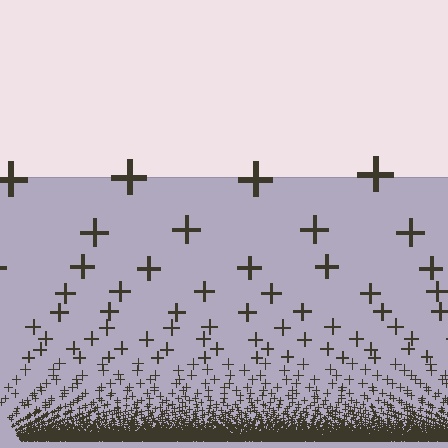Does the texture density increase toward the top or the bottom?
Density increases toward the bottom.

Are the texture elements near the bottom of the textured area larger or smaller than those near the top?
Smaller. The gradient is inverted — elements near the bottom are smaller and denser.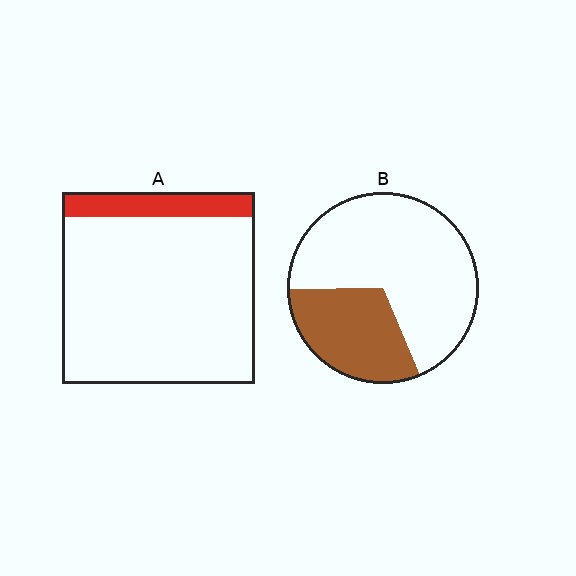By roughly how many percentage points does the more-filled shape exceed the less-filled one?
By roughly 20 percentage points (B over A).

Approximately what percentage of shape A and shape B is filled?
A is approximately 15% and B is approximately 30%.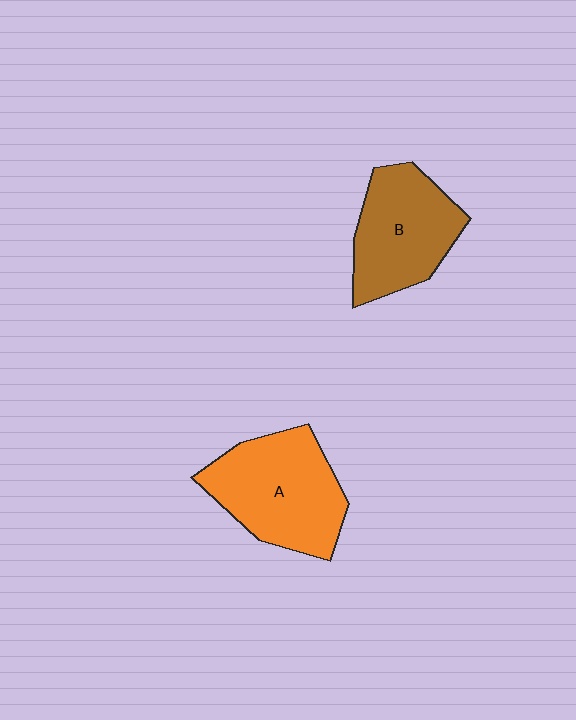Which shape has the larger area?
Shape A (orange).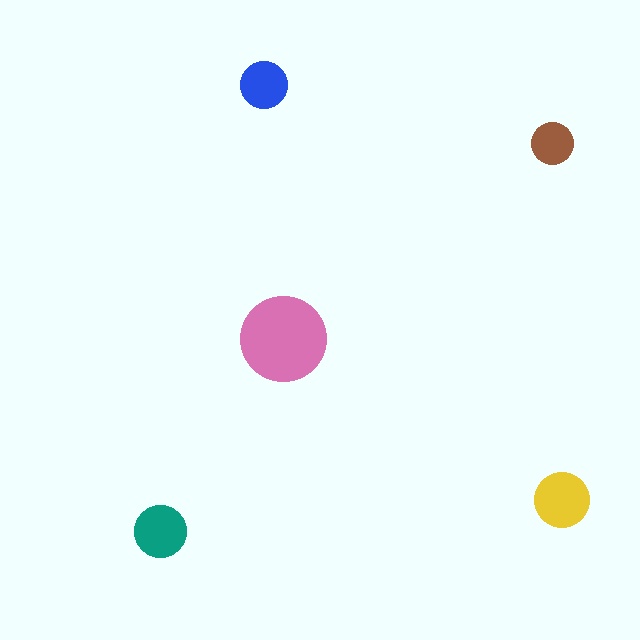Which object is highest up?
The blue circle is topmost.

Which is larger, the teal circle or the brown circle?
The teal one.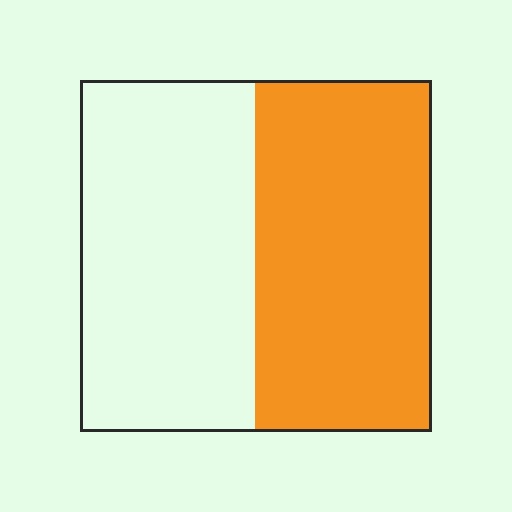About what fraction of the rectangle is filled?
About one half (1/2).